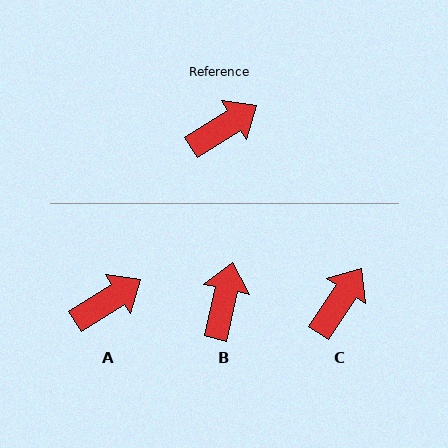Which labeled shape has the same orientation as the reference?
A.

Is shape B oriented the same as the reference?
No, it is off by about 45 degrees.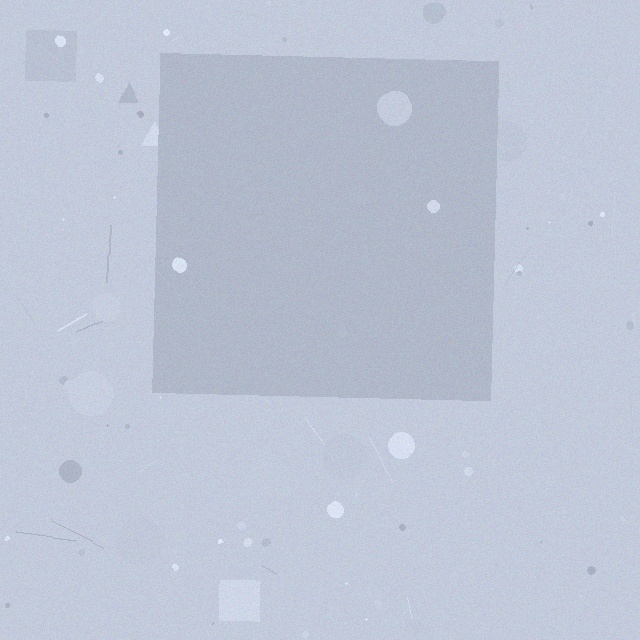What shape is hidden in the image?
A square is hidden in the image.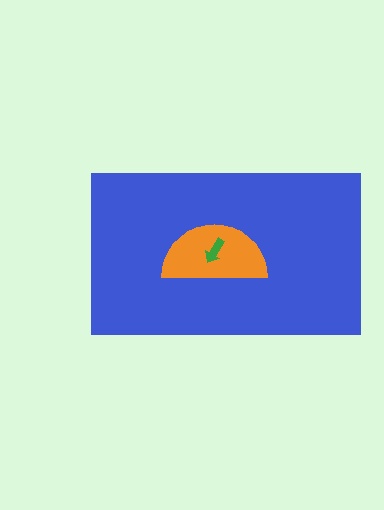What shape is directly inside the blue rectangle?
The orange semicircle.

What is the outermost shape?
The blue rectangle.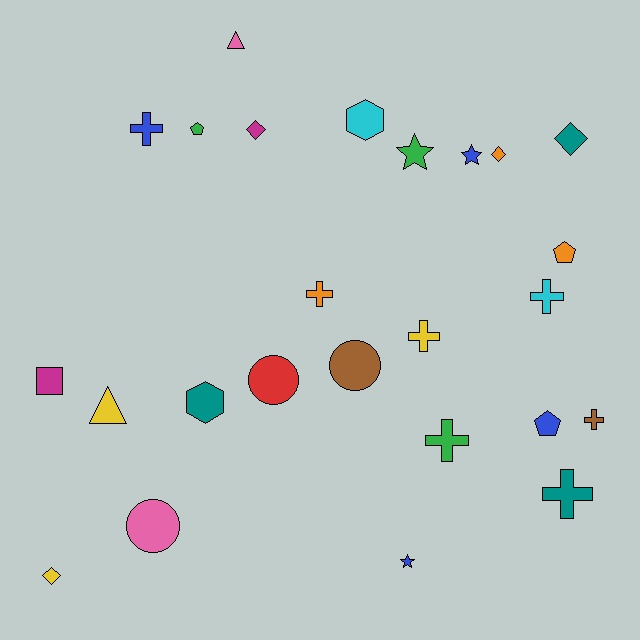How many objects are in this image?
There are 25 objects.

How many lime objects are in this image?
There are no lime objects.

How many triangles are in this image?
There are 2 triangles.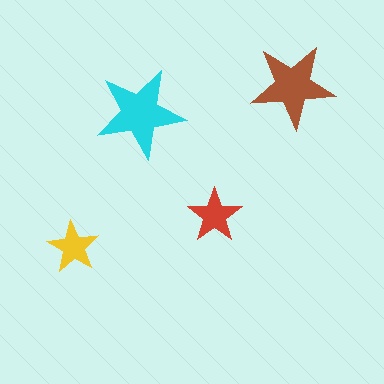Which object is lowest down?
The yellow star is bottommost.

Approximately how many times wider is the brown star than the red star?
About 1.5 times wider.